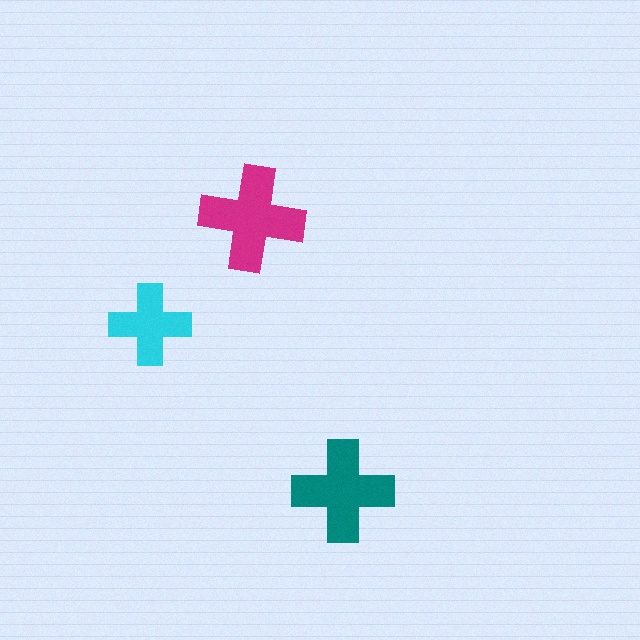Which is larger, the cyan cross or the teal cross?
The teal one.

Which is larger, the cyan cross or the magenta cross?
The magenta one.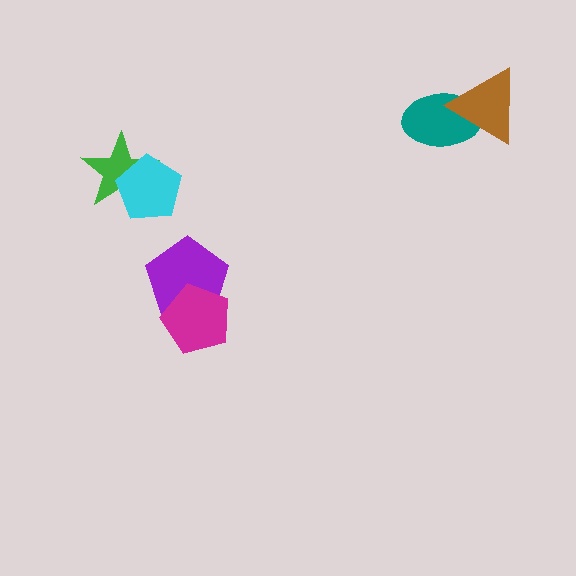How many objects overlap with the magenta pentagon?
1 object overlaps with the magenta pentagon.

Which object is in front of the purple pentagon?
The magenta pentagon is in front of the purple pentagon.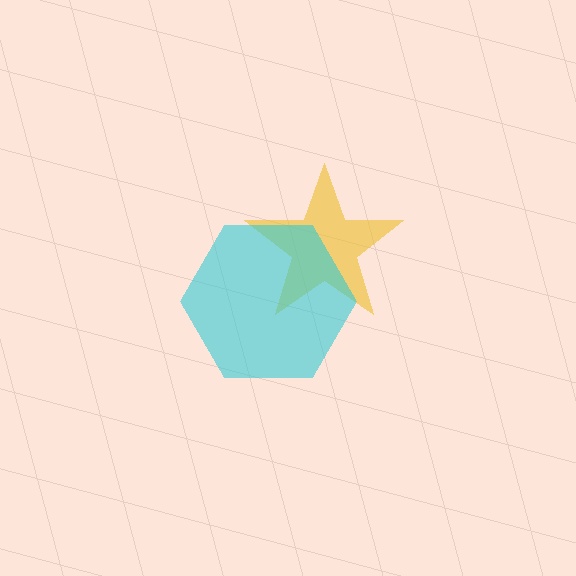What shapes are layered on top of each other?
The layered shapes are: a yellow star, a cyan hexagon.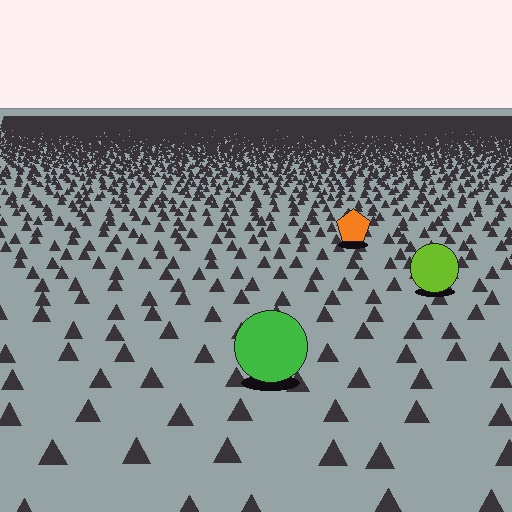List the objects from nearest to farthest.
From nearest to farthest: the green circle, the lime circle, the orange pentagon.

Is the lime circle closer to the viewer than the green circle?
No. The green circle is closer — you can tell from the texture gradient: the ground texture is coarser near it.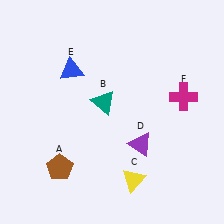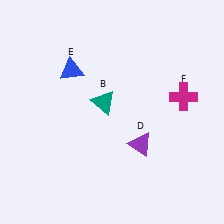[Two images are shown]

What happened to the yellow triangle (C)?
The yellow triangle (C) was removed in Image 2. It was in the bottom-right area of Image 1.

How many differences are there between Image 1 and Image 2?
There are 2 differences between the two images.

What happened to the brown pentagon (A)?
The brown pentagon (A) was removed in Image 2. It was in the bottom-left area of Image 1.